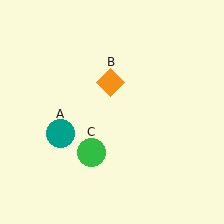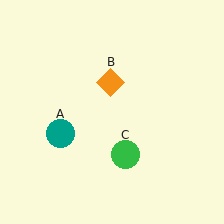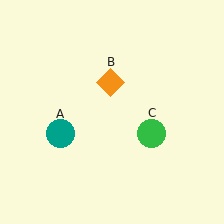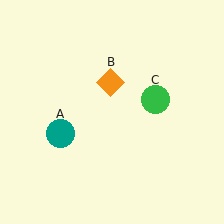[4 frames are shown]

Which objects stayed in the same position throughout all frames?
Teal circle (object A) and orange diamond (object B) remained stationary.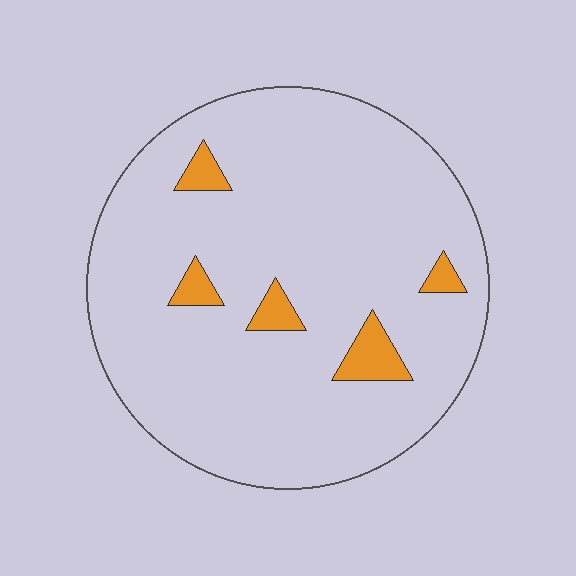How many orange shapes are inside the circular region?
5.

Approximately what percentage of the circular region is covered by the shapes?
Approximately 5%.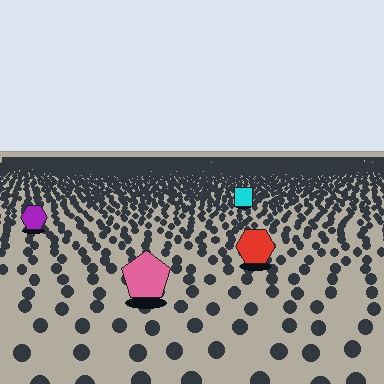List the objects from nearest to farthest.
From nearest to farthest: the pink pentagon, the red hexagon, the purple hexagon, the cyan square.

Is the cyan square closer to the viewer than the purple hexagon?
No. The purple hexagon is closer — you can tell from the texture gradient: the ground texture is coarser near it.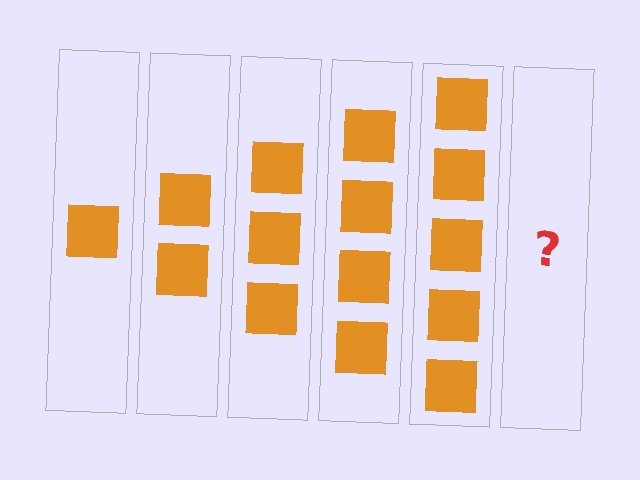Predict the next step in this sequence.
The next step is 6 squares.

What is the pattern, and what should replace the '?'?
The pattern is that each step adds one more square. The '?' should be 6 squares.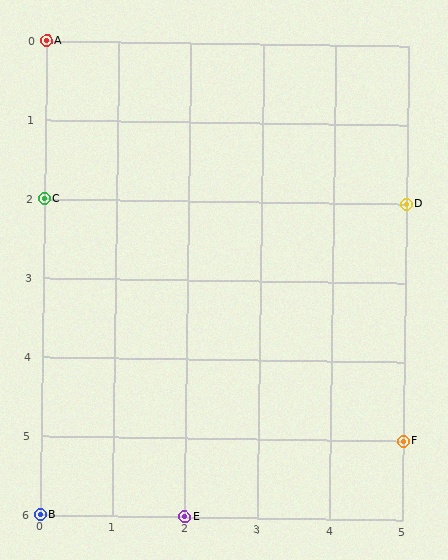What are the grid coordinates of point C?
Point C is at grid coordinates (0, 2).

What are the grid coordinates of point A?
Point A is at grid coordinates (0, 0).